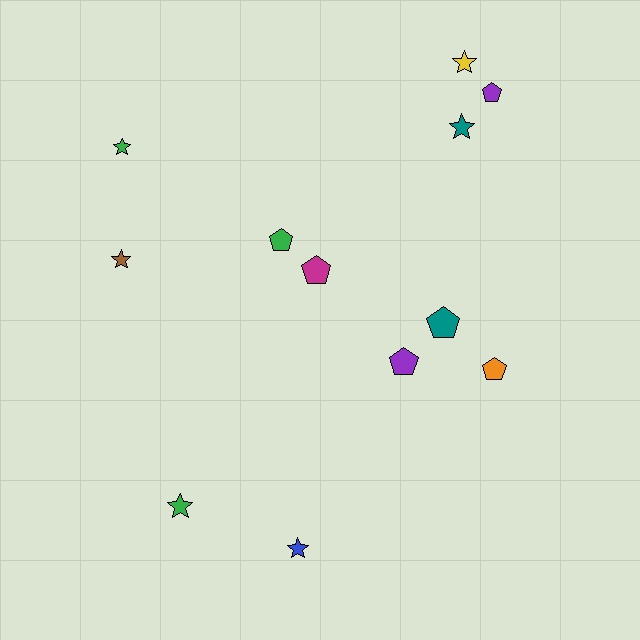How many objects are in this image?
There are 12 objects.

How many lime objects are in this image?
There are no lime objects.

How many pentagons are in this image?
There are 6 pentagons.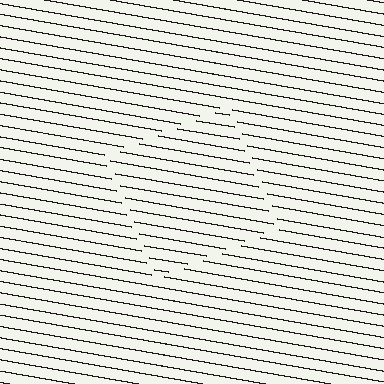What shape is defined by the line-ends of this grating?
An illusory square. The interior of the shape contains the same grating, shifted by half a period — the contour is defined by the phase discontinuity where line-ends from the inner and outer gratings abut.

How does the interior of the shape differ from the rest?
The interior of the shape contains the same grating, shifted by half a period — the contour is defined by the phase discontinuity where line-ends from the inner and outer gratings abut.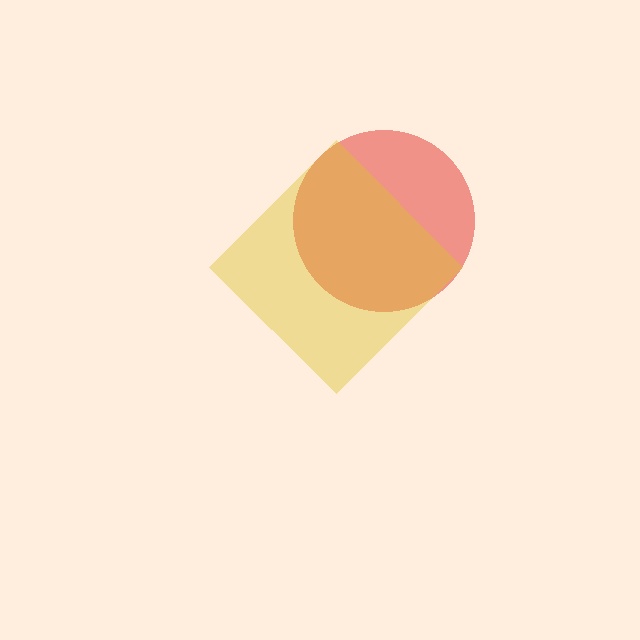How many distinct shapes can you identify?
There are 2 distinct shapes: a red circle, a yellow diamond.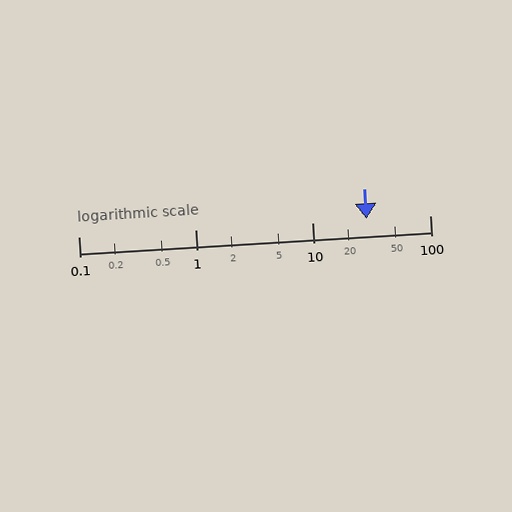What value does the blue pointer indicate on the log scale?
The pointer indicates approximately 29.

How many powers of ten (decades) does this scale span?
The scale spans 3 decades, from 0.1 to 100.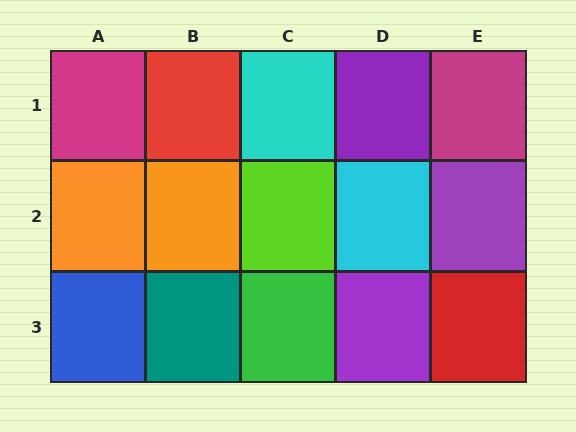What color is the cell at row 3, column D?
Purple.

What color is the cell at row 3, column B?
Teal.